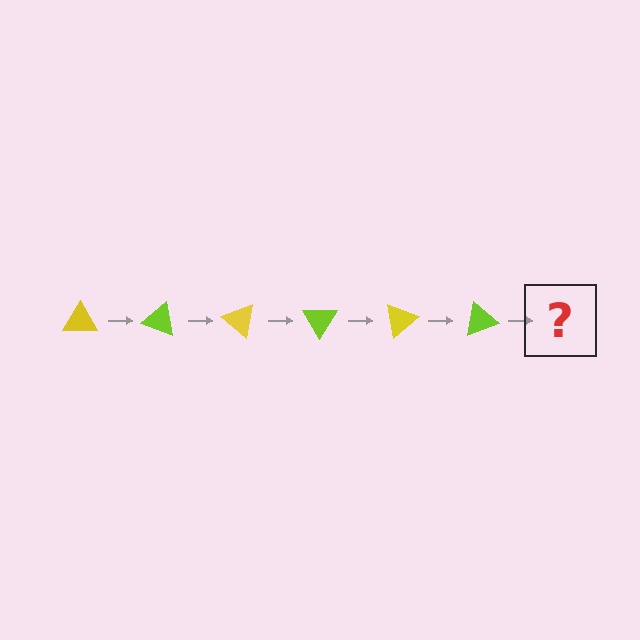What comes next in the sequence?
The next element should be a yellow triangle, rotated 120 degrees from the start.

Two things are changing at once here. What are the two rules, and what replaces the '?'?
The two rules are that it rotates 20 degrees each step and the color cycles through yellow and lime. The '?' should be a yellow triangle, rotated 120 degrees from the start.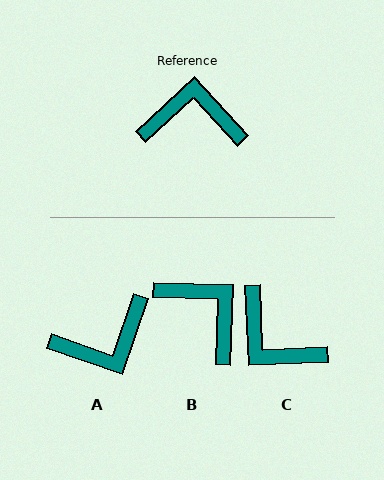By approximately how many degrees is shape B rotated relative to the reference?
Approximately 45 degrees clockwise.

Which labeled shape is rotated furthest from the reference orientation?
A, about 152 degrees away.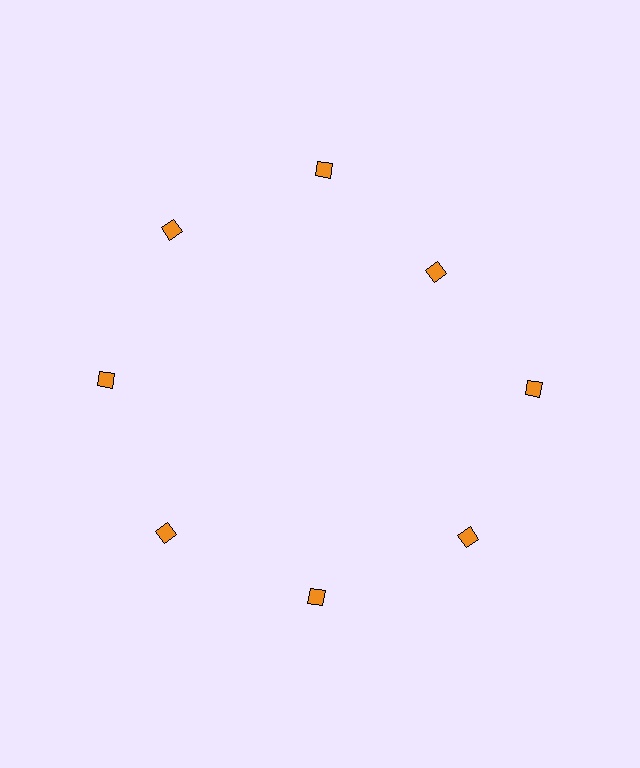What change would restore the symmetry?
The symmetry would be restored by moving it outward, back onto the ring so that all 8 diamonds sit at equal angles and equal distance from the center.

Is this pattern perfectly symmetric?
No. The 8 orange diamonds are arranged in a ring, but one element near the 2 o'clock position is pulled inward toward the center, breaking the 8-fold rotational symmetry.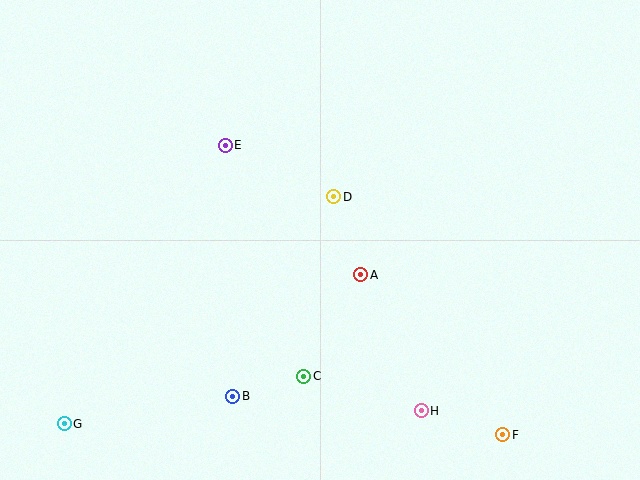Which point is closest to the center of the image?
Point D at (334, 197) is closest to the center.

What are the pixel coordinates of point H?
Point H is at (421, 411).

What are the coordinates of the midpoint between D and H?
The midpoint between D and H is at (377, 304).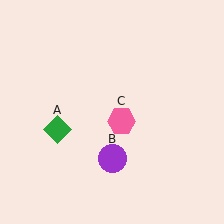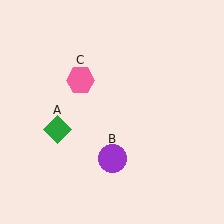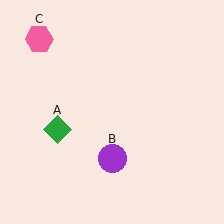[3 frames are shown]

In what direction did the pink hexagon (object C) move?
The pink hexagon (object C) moved up and to the left.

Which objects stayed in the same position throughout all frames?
Green diamond (object A) and purple circle (object B) remained stationary.